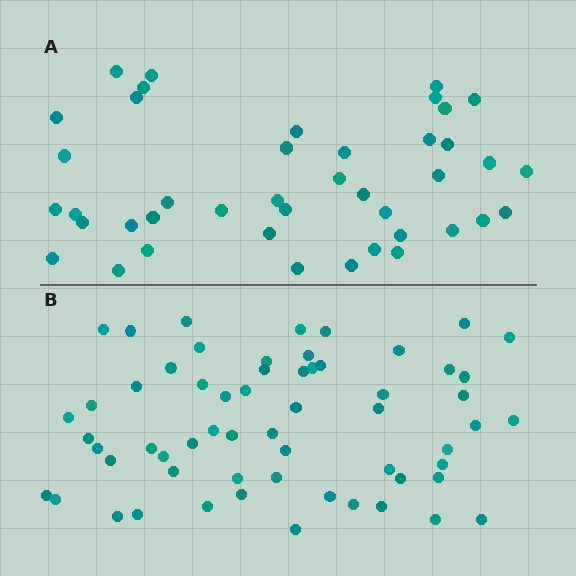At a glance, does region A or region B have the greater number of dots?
Region B (the bottom region) has more dots.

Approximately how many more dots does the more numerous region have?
Region B has approximately 20 more dots than region A.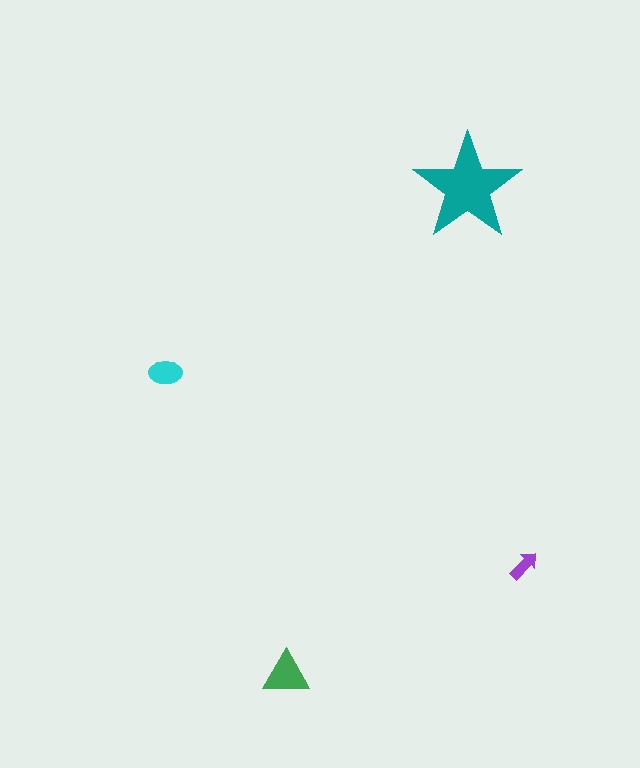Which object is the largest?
The teal star.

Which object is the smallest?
The purple arrow.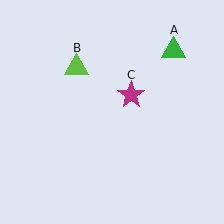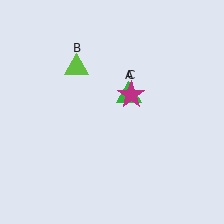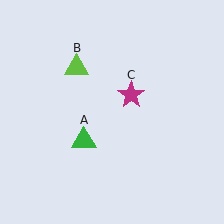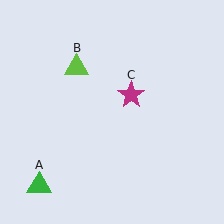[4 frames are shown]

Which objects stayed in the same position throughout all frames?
Lime triangle (object B) and magenta star (object C) remained stationary.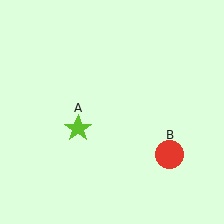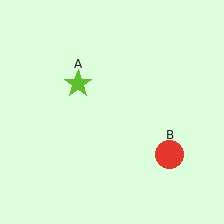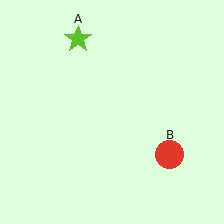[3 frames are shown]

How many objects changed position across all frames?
1 object changed position: lime star (object A).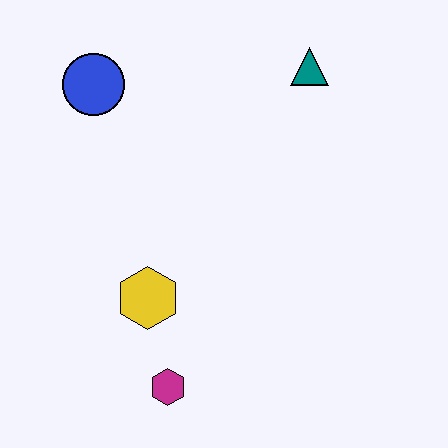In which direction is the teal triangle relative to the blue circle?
The teal triangle is to the right of the blue circle.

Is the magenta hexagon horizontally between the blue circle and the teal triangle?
Yes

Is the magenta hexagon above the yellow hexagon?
No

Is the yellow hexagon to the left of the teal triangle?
Yes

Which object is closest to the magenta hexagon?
The yellow hexagon is closest to the magenta hexagon.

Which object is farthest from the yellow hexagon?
The teal triangle is farthest from the yellow hexagon.